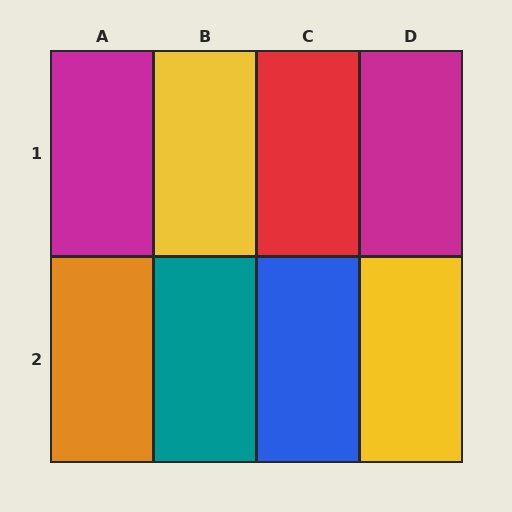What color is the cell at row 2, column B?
Teal.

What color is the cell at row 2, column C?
Blue.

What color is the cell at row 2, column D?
Yellow.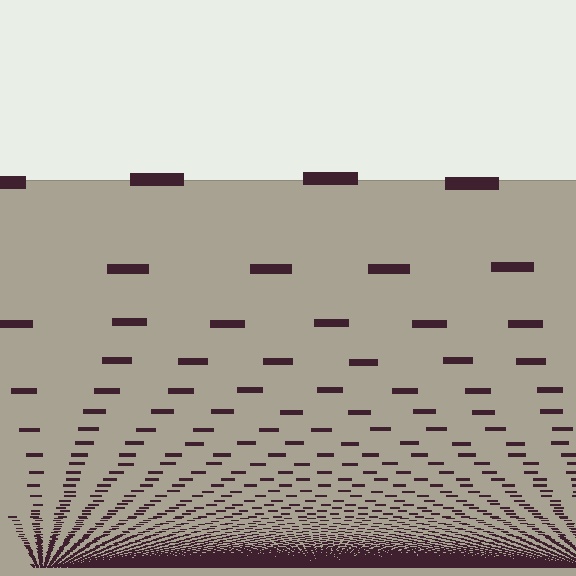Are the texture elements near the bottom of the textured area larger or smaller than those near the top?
Smaller. The gradient is inverted — elements near the bottom are smaller and denser.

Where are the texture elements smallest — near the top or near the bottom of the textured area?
Near the bottom.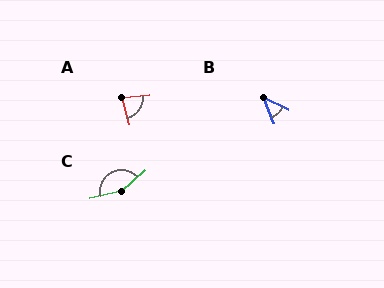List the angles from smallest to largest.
B (42°), A (80°), C (152°).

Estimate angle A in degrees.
Approximately 80 degrees.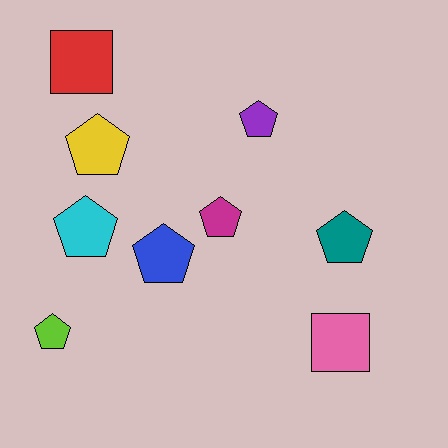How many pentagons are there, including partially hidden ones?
There are 7 pentagons.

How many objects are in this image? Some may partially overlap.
There are 9 objects.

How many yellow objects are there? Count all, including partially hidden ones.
There is 1 yellow object.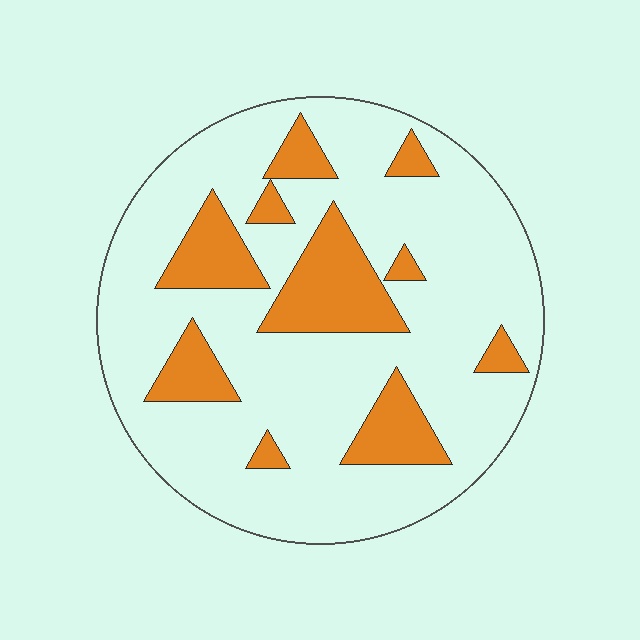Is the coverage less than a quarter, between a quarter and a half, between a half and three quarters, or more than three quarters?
Less than a quarter.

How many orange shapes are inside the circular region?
10.